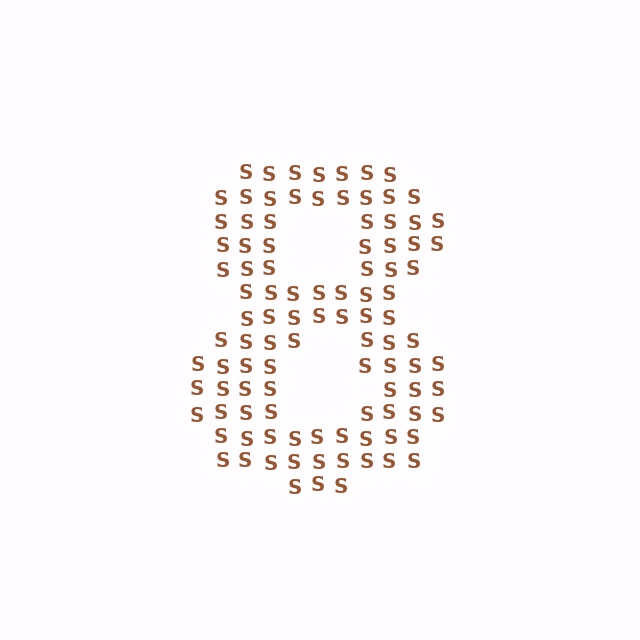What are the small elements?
The small elements are letter S's.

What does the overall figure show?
The overall figure shows the digit 8.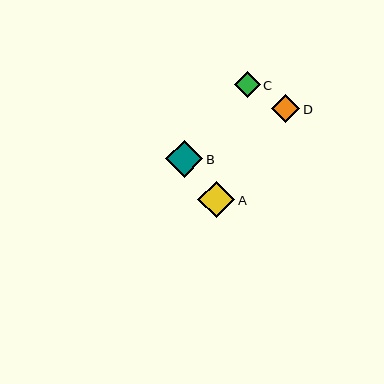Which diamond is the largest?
Diamond B is the largest with a size of approximately 37 pixels.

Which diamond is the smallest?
Diamond C is the smallest with a size of approximately 26 pixels.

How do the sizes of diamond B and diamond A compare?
Diamond B and diamond A are approximately the same size.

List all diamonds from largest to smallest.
From largest to smallest: B, A, D, C.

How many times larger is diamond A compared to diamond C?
Diamond A is approximately 1.4 times the size of diamond C.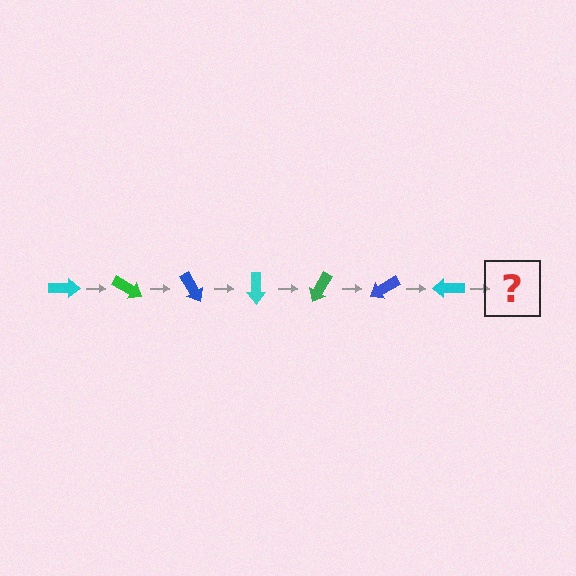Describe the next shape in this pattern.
It should be a green arrow, rotated 210 degrees from the start.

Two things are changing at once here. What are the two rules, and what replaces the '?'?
The two rules are that it rotates 30 degrees each step and the color cycles through cyan, green, and blue. The '?' should be a green arrow, rotated 210 degrees from the start.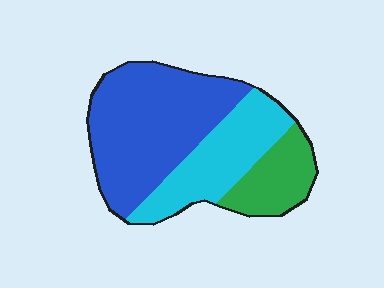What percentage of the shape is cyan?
Cyan takes up about one third (1/3) of the shape.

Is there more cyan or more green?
Cyan.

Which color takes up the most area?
Blue, at roughly 50%.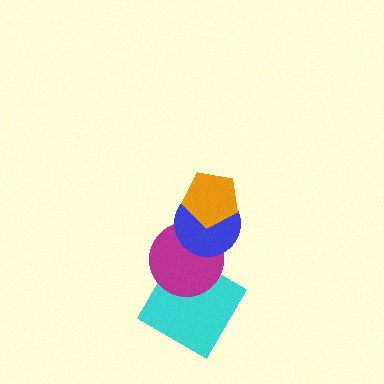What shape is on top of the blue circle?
The orange pentagon is on top of the blue circle.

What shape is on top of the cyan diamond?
The magenta circle is on top of the cyan diamond.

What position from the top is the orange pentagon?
The orange pentagon is 1st from the top.